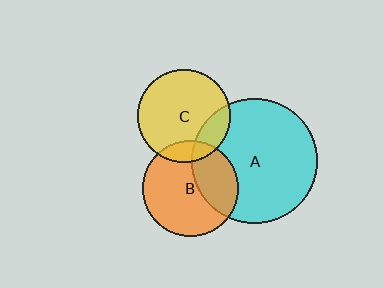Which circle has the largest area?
Circle A (cyan).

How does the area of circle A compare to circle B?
Approximately 1.7 times.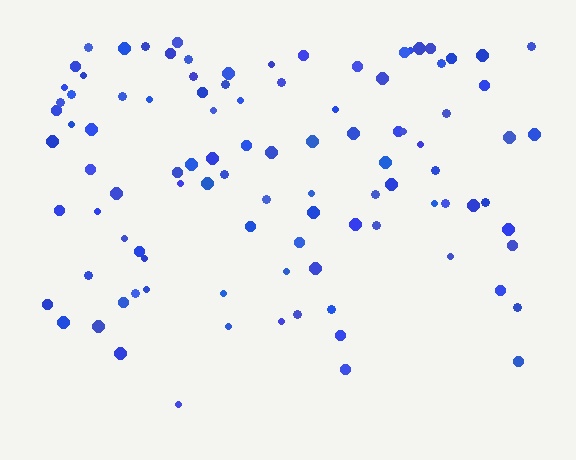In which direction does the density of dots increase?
From bottom to top, with the top side densest.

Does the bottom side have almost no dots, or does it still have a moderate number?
Still a moderate number, just noticeably fewer than the top.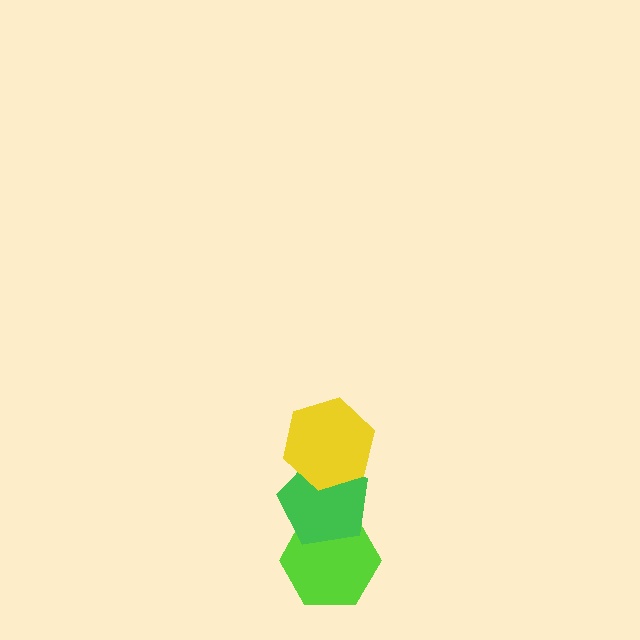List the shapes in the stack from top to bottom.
From top to bottom: the yellow hexagon, the green pentagon, the lime hexagon.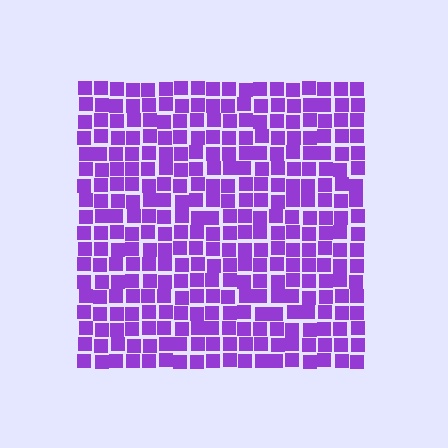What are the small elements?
The small elements are squares.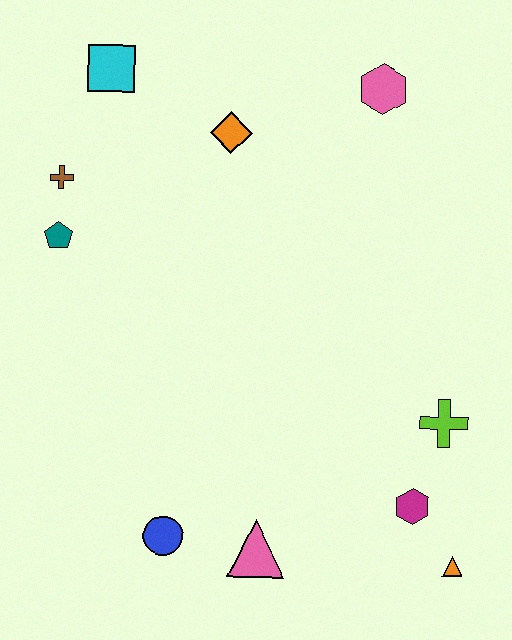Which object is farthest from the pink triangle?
The cyan square is farthest from the pink triangle.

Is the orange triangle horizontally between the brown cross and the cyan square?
No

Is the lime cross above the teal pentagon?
No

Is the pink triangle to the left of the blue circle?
No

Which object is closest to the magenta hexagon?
The orange triangle is closest to the magenta hexagon.